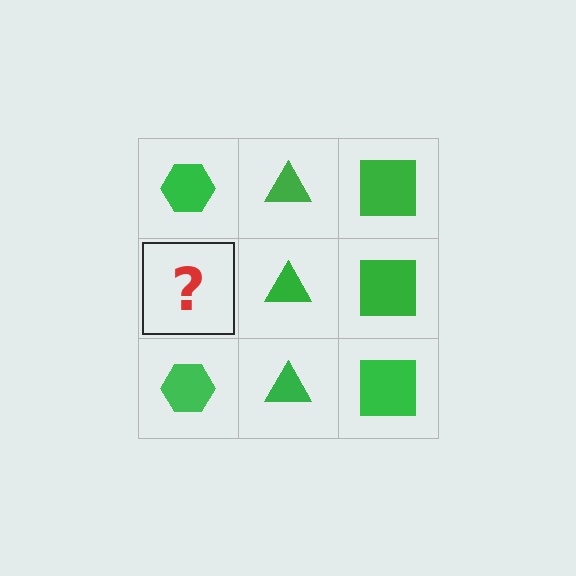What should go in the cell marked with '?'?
The missing cell should contain a green hexagon.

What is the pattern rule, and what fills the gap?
The rule is that each column has a consistent shape. The gap should be filled with a green hexagon.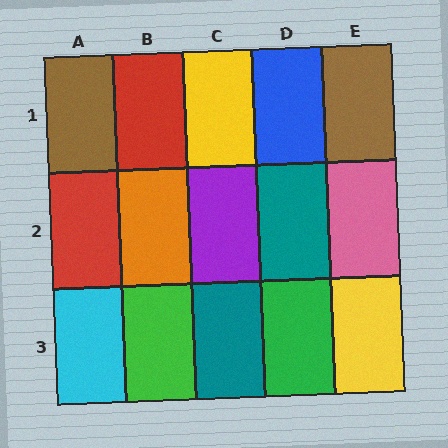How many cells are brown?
2 cells are brown.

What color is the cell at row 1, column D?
Blue.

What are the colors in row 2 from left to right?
Red, orange, purple, teal, pink.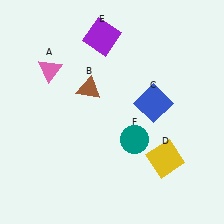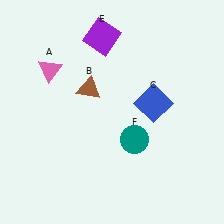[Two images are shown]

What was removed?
The yellow square (D) was removed in Image 2.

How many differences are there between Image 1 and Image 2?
There is 1 difference between the two images.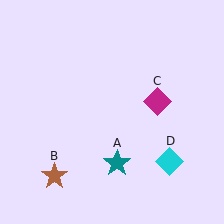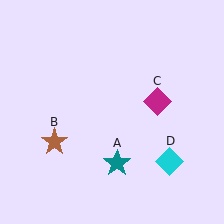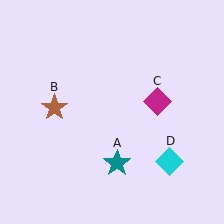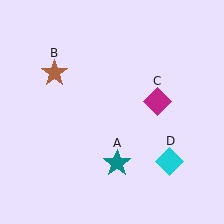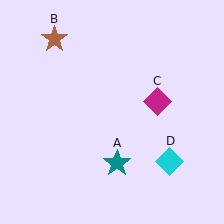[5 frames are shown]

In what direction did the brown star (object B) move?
The brown star (object B) moved up.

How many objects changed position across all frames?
1 object changed position: brown star (object B).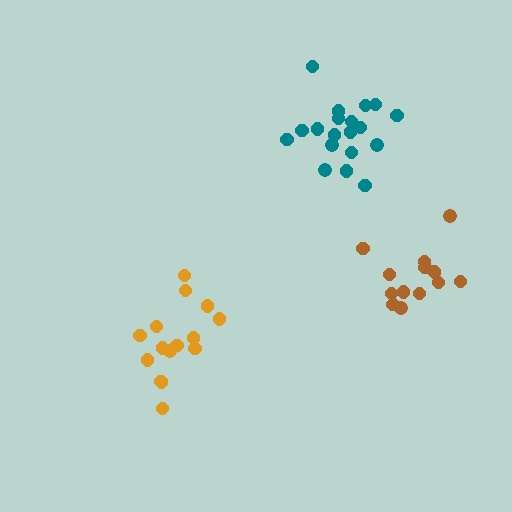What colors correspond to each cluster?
The clusters are colored: teal, orange, brown.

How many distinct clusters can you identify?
There are 3 distinct clusters.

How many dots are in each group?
Group 1: 19 dots, Group 2: 15 dots, Group 3: 13 dots (47 total).